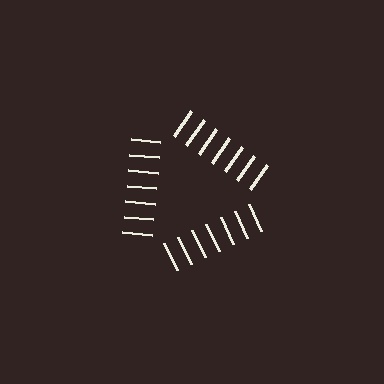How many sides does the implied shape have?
3 sides — the line-ends trace a triangle.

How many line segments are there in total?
21 — 7 along each of the 3 edges.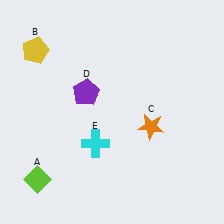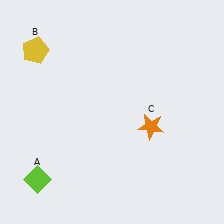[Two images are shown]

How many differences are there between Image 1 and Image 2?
There are 2 differences between the two images.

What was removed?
The purple pentagon (D), the cyan cross (E) were removed in Image 2.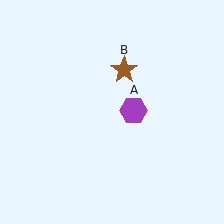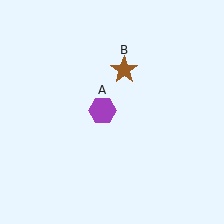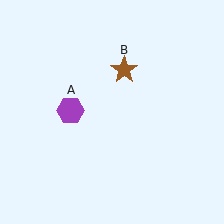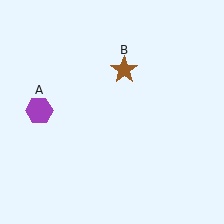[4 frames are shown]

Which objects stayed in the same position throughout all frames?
Brown star (object B) remained stationary.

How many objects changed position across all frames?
1 object changed position: purple hexagon (object A).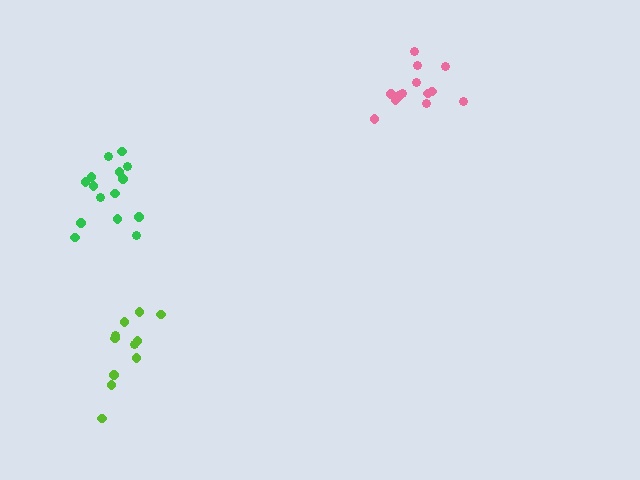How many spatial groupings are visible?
There are 3 spatial groupings.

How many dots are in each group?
Group 1: 11 dots, Group 2: 13 dots, Group 3: 15 dots (39 total).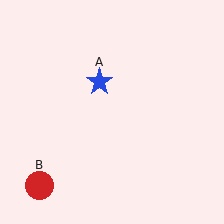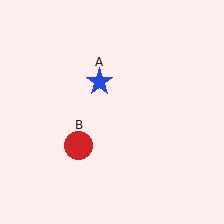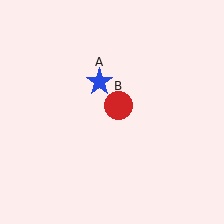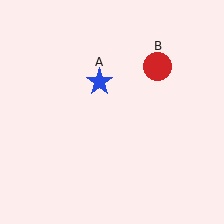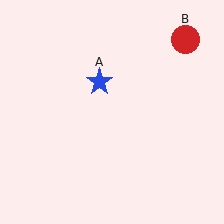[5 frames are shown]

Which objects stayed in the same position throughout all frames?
Blue star (object A) remained stationary.